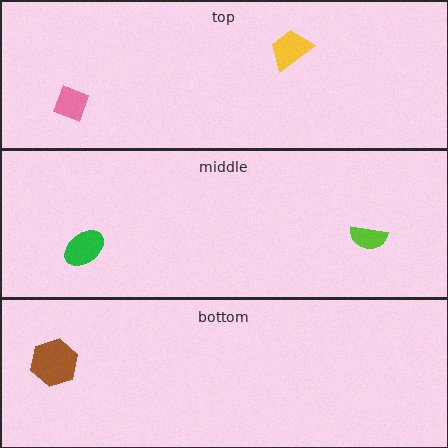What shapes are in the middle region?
The green ellipse, the lime semicircle.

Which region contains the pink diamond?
The top region.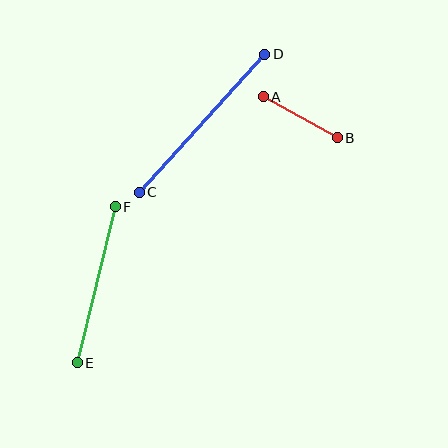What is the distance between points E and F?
The distance is approximately 160 pixels.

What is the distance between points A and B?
The distance is approximately 84 pixels.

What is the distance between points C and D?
The distance is approximately 187 pixels.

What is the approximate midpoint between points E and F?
The midpoint is at approximately (96, 285) pixels.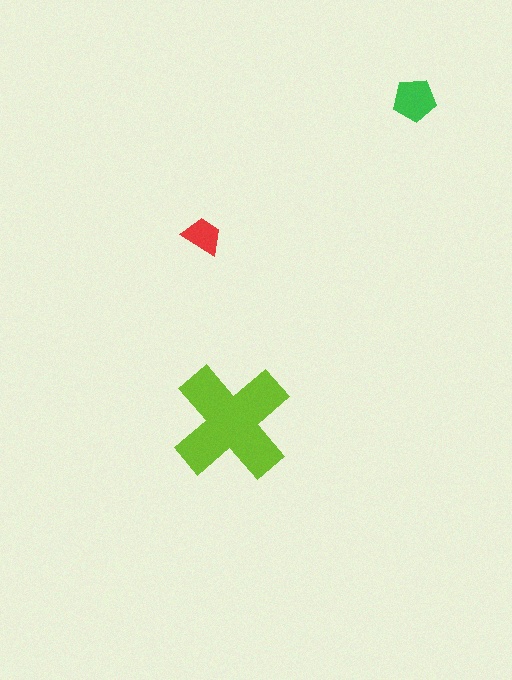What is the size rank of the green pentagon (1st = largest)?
2nd.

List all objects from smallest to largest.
The red trapezoid, the green pentagon, the lime cross.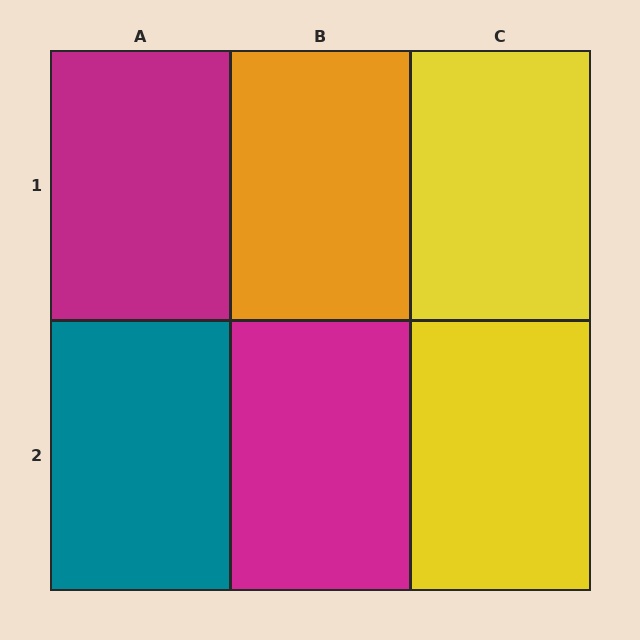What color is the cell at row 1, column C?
Yellow.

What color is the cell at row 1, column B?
Orange.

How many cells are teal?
1 cell is teal.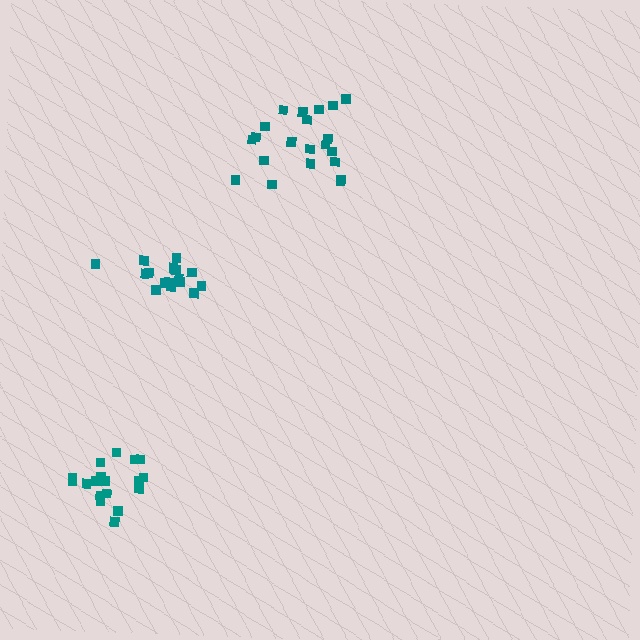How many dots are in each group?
Group 1: 17 dots, Group 2: 19 dots, Group 3: 21 dots (57 total).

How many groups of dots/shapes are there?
There are 3 groups.